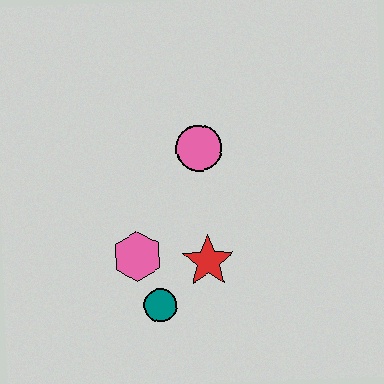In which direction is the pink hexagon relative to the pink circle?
The pink hexagon is below the pink circle.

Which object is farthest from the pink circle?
The teal circle is farthest from the pink circle.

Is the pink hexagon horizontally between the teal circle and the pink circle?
No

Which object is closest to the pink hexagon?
The teal circle is closest to the pink hexagon.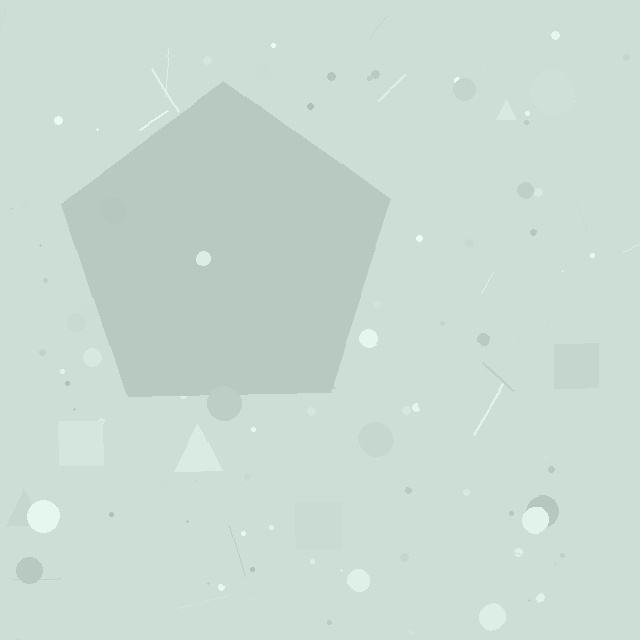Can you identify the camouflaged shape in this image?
The camouflaged shape is a pentagon.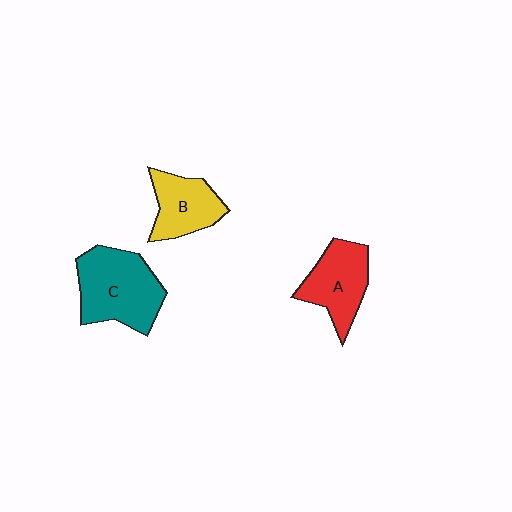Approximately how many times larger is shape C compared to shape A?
Approximately 1.4 times.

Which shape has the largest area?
Shape C (teal).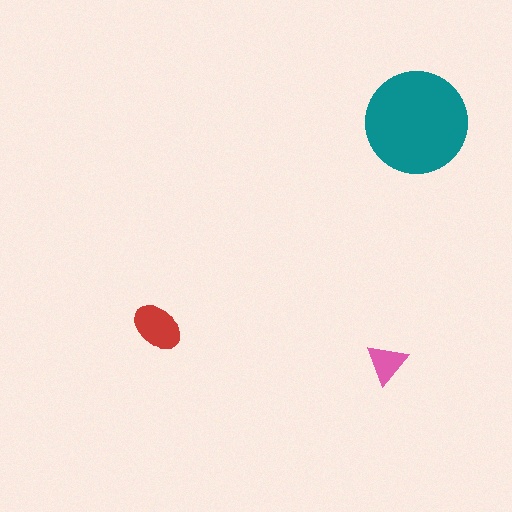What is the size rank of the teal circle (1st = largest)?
1st.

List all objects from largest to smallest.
The teal circle, the red ellipse, the pink triangle.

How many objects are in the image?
There are 3 objects in the image.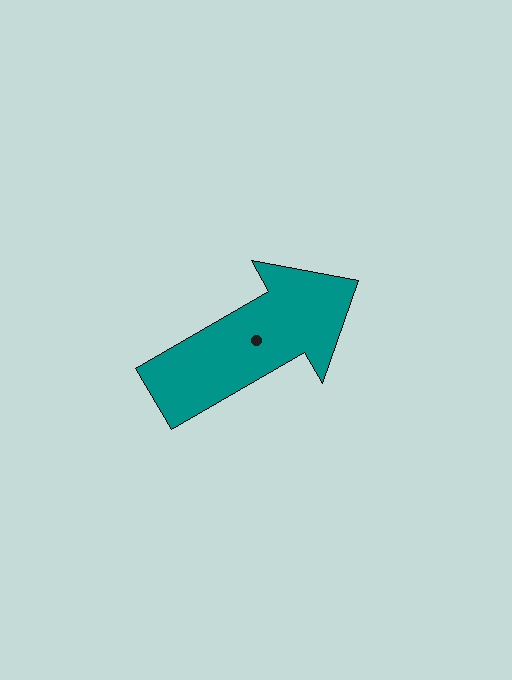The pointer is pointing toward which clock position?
Roughly 2 o'clock.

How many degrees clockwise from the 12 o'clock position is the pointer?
Approximately 60 degrees.